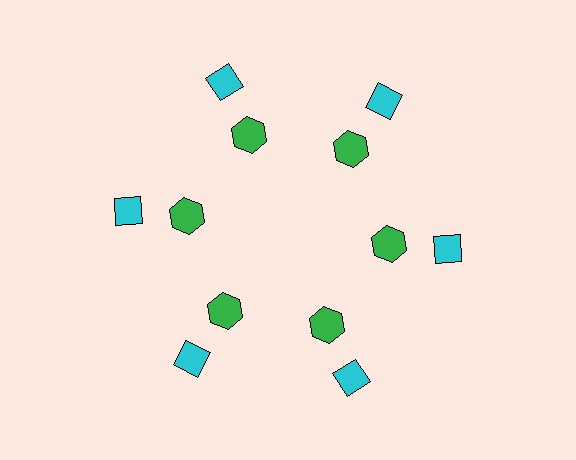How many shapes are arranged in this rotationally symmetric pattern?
There are 12 shapes, arranged in 6 groups of 2.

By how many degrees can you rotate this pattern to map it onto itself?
The pattern maps onto itself every 60 degrees of rotation.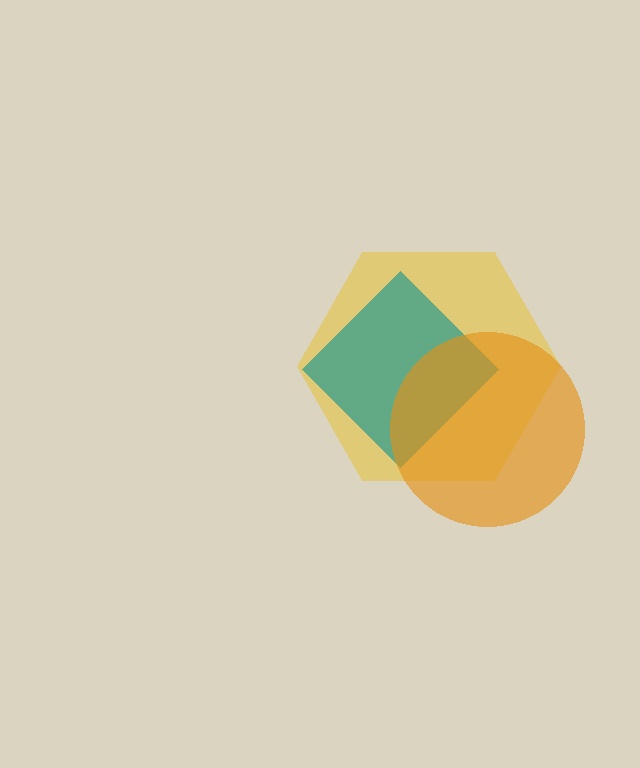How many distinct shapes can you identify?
There are 3 distinct shapes: a yellow hexagon, a teal diamond, an orange circle.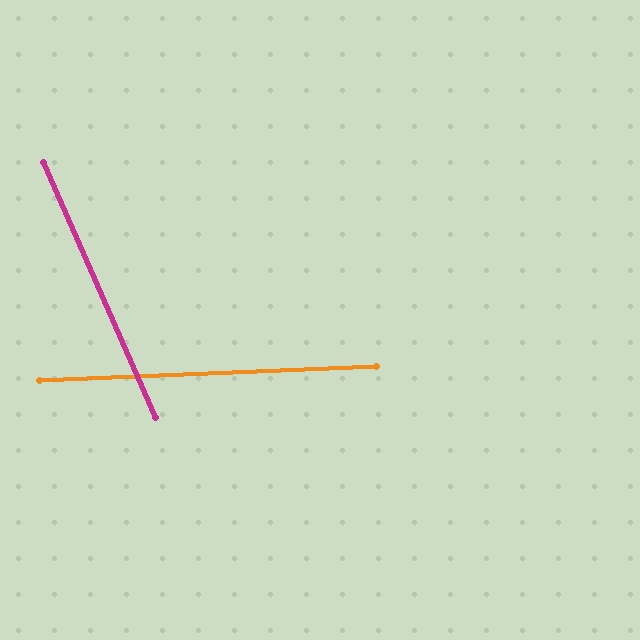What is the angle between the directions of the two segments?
Approximately 69 degrees.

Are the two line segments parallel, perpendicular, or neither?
Neither parallel nor perpendicular — they differ by about 69°.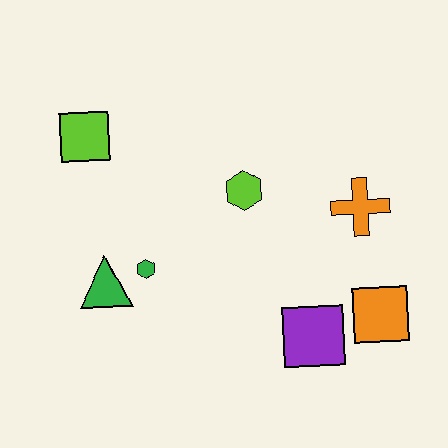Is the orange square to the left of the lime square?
No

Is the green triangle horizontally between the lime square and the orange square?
Yes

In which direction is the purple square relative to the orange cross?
The purple square is below the orange cross.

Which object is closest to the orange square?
The purple square is closest to the orange square.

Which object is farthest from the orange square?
The lime square is farthest from the orange square.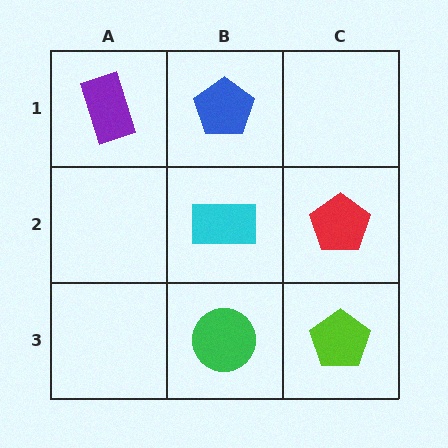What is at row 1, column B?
A blue pentagon.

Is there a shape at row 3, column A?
No, that cell is empty.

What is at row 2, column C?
A red pentagon.